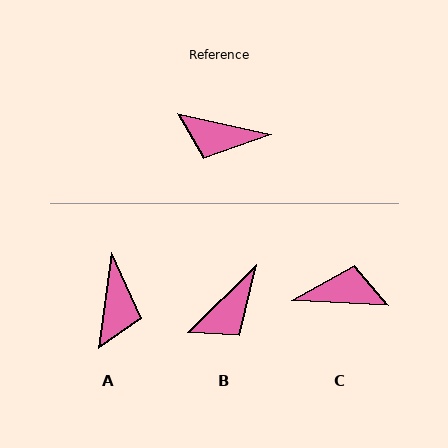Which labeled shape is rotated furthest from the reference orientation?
C, about 170 degrees away.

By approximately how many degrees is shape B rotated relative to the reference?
Approximately 57 degrees counter-clockwise.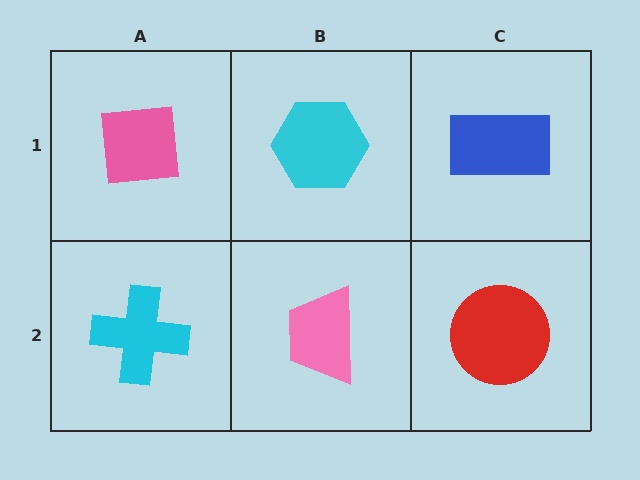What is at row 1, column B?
A cyan hexagon.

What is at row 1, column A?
A pink square.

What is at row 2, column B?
A pink trapezoid.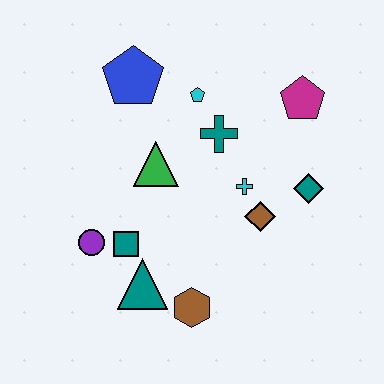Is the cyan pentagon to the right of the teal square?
Yes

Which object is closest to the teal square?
The purple circle is closest to the teal square.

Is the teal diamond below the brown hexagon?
No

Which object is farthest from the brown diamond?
The blue pentagon is farthest from the brown diamond.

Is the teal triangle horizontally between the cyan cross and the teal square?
Yes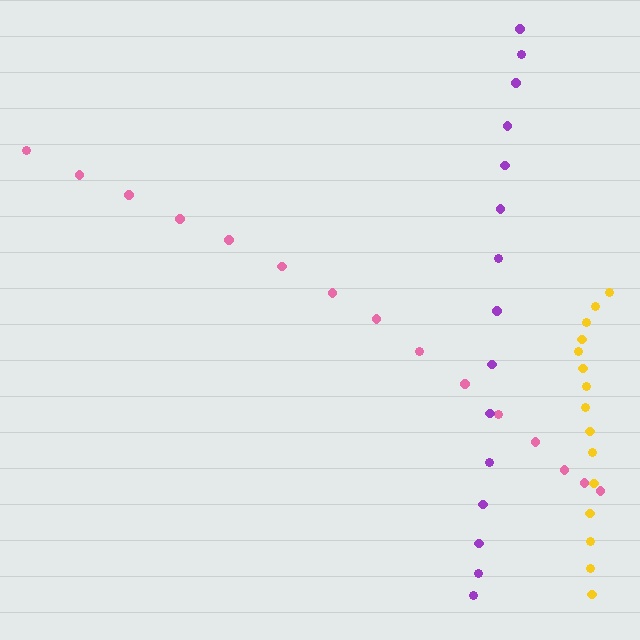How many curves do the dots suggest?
There are 3 distinct paths.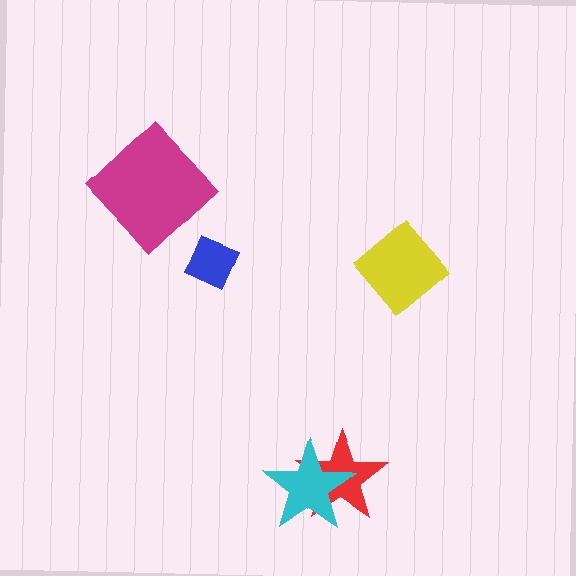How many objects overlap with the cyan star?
1 object overlaps with the cyan star.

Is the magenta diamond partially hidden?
No, no other shape covers it.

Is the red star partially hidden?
Yes, it is partially covered by another shape.